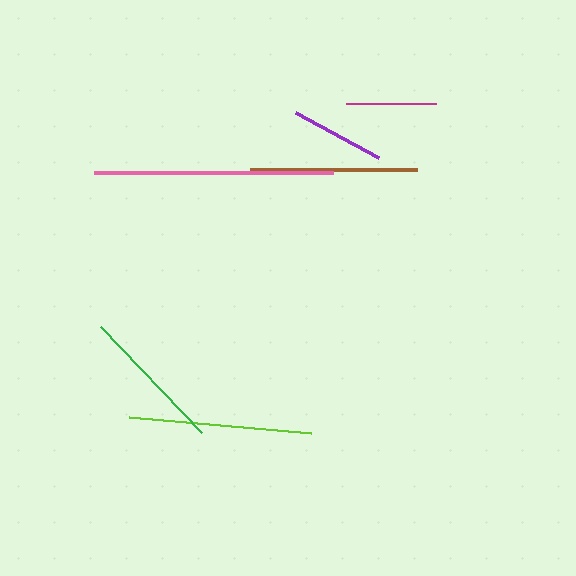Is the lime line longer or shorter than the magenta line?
The lime line is longer than the magenta line.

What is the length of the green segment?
The green segment is approximately 146 pixels long.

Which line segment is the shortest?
The magenta line is the shortest at approximately 90 pixels.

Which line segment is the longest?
The pink line is the longest at approximately 239 pixels.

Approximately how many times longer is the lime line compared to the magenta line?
The lime line is approximately 2.0 times the length of the magenta line.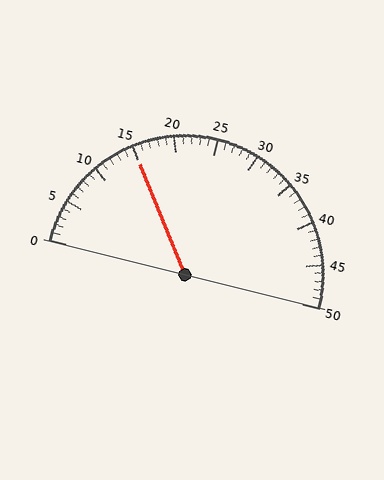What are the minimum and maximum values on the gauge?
The gauge ranges from 0 to 50.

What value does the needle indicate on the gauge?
The needle indicates approximately 15.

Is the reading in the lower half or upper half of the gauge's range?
The reading is in the lower half of the range (0 to 50).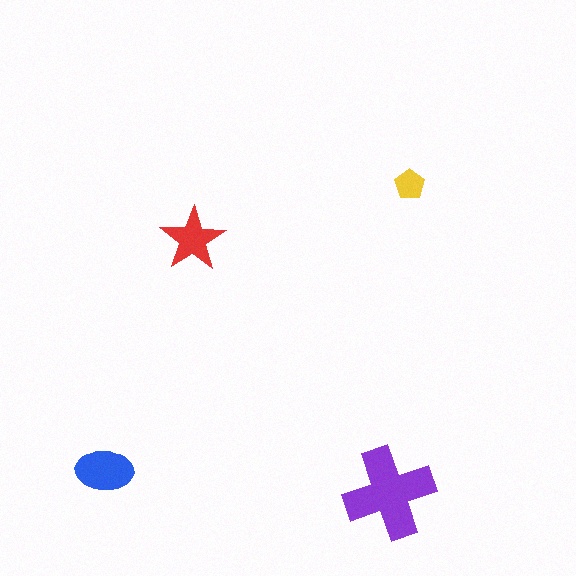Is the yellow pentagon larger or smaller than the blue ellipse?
Smaller.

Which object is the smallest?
The yellow pentagon.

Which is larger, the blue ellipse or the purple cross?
The purple cross.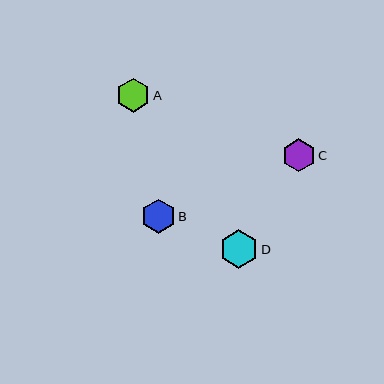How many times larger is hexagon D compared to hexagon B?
Hexagon D is approximately 1.1 times the size of hexagon B.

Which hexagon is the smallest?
Hexagon C is the smallest with a size of approximately 33 pixels.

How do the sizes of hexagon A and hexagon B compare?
Hexagon A and hexagon B are approximately the same size.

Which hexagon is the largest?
Hexagon D is the largest with a size of approximately 39 pixels.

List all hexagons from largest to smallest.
From largest to smallest: D, A, B, C.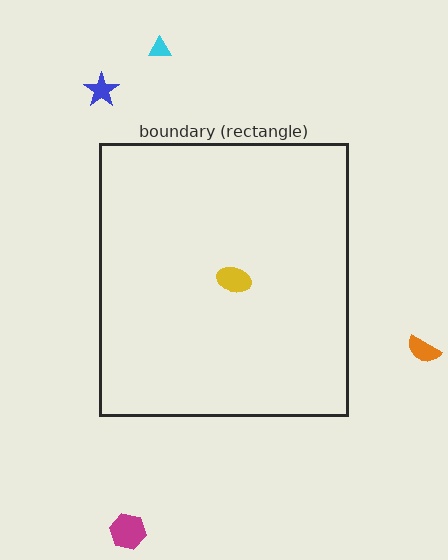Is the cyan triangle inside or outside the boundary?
Outside.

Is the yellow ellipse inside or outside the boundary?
Inside.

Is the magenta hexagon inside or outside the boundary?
Outside.